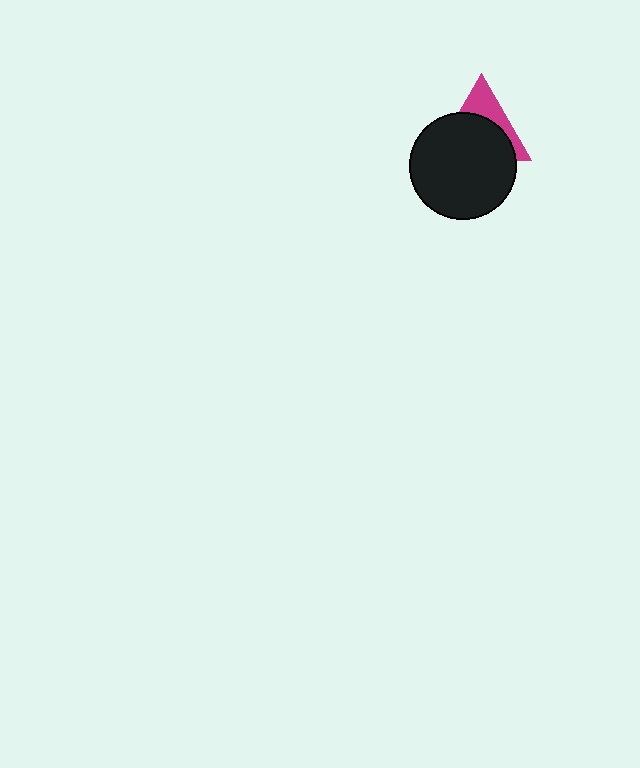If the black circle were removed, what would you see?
You would see the complete magenta triangle.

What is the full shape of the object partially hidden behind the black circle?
The partially hidden object is a magenta triangle.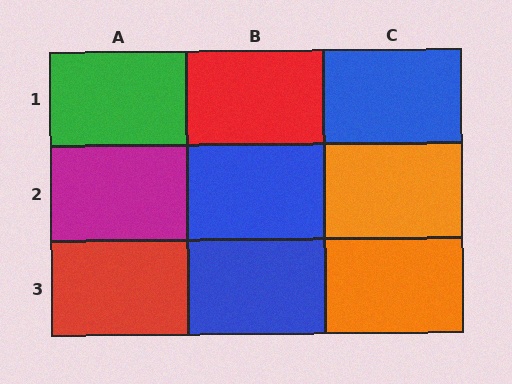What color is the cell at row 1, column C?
Blue.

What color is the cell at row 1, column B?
Red.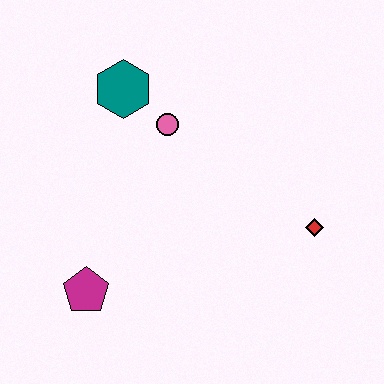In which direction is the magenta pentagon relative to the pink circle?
The magenta pentagon is below the pink circle.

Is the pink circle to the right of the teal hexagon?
Yes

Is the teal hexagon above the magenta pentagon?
Yes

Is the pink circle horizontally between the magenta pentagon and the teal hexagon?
No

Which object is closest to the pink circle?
The teal hexagon is closest to the pink circle.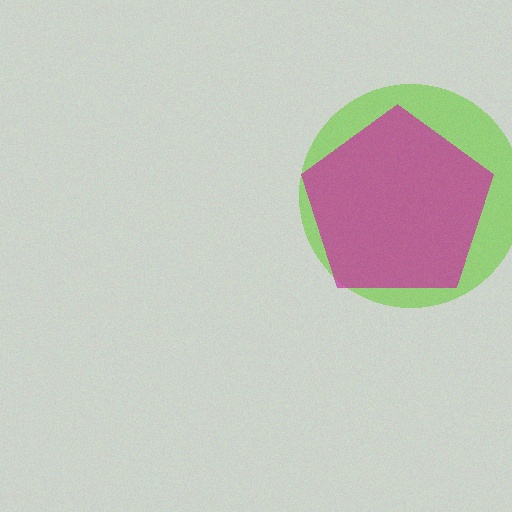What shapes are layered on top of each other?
The layered shapes are: a lime circle, a magenta pentagon.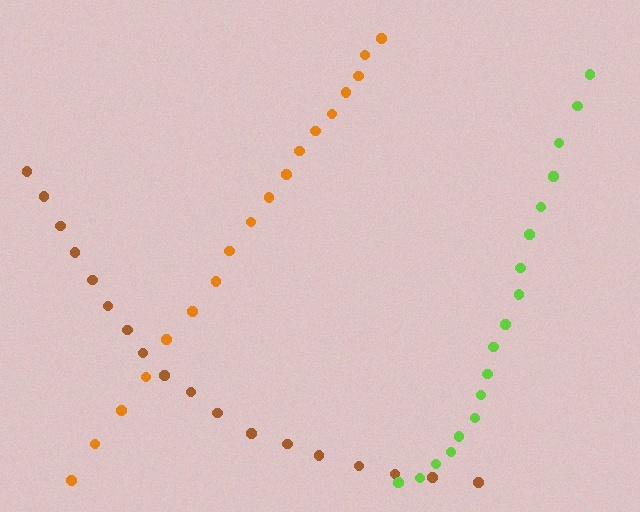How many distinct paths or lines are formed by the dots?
There are 3 distinct paths.